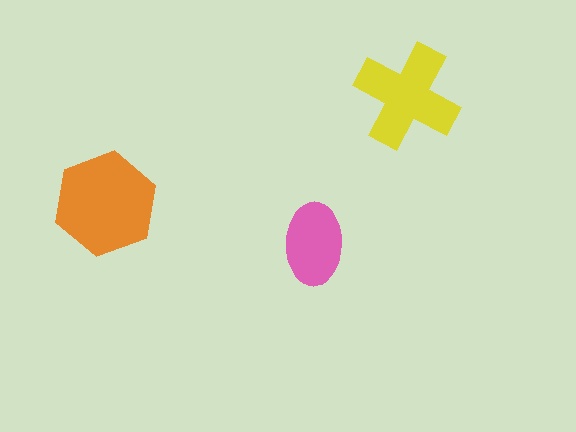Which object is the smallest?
The pink ellipse.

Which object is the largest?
The orange hexagon.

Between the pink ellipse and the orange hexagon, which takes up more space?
The orange hexagon.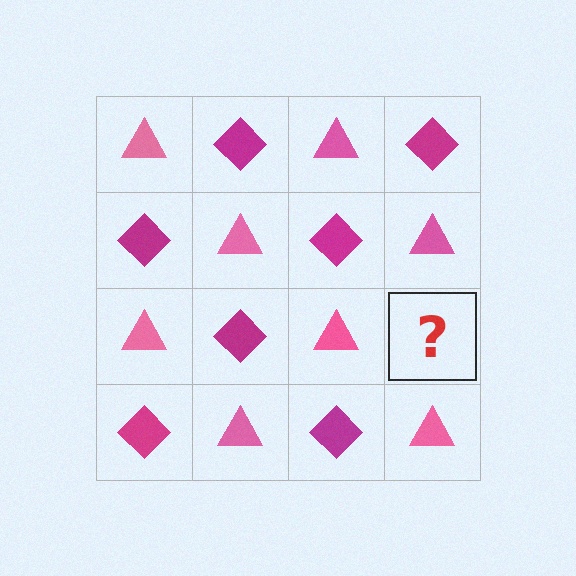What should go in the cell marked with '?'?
The missing cell should contain a magenta diamond.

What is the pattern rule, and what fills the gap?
The rule is that it alternates pink triangle and magenta diamond in a checkerboard pattern. The gap should be filled with a magenta diamond.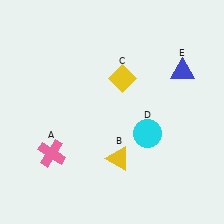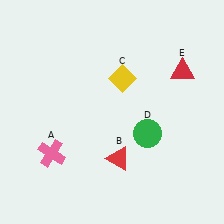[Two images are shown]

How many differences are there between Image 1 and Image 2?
There are 3 differences between the two images.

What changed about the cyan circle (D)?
In Image 1, D is cyan. In Image 2, it changed to green.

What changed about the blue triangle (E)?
In Image 1, E is blue. In Image 2, it changed to red.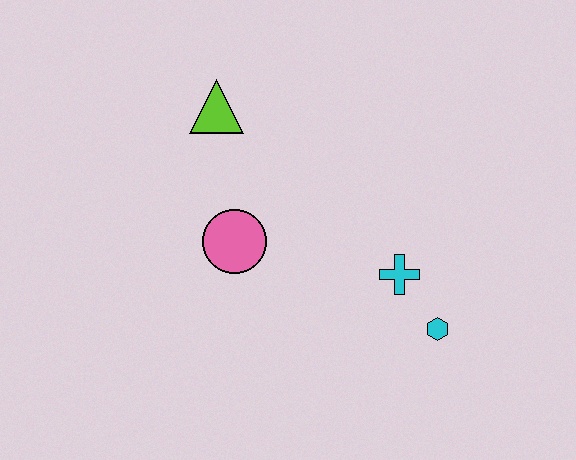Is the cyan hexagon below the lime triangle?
Yes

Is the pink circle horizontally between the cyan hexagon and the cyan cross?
No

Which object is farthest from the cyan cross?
The lime triangle is farthest from the cyan cross.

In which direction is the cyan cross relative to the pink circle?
The cyan cross is to the right of the pink circle.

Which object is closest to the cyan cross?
The cyan hexagon is closest to the cyan cross.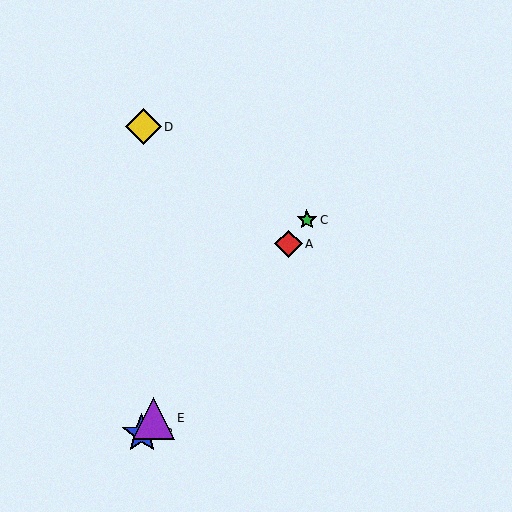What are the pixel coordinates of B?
Object B is at (142, 433).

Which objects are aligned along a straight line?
Objects A, B, C, E are aligned along a straight line.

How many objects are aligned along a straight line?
4 objects (A, B, C, E) are aligned along a straight line.